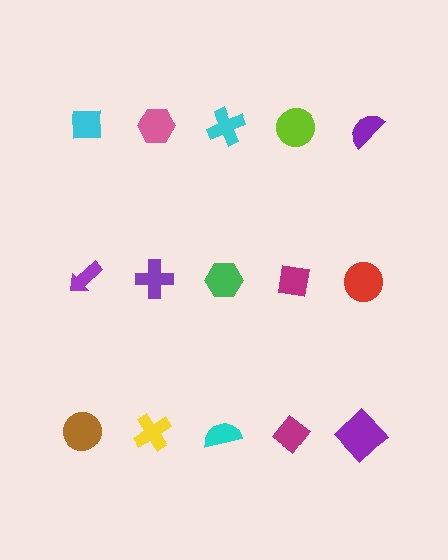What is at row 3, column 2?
A yellow cross.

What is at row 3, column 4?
A magenta diamond.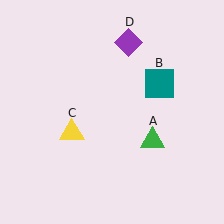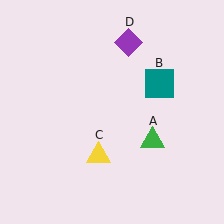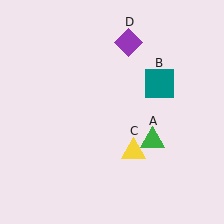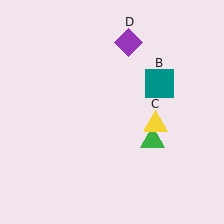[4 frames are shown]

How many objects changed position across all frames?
1 object changed position: yellow triangle (object C).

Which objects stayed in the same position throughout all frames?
Green triangle (object A) and teal square (object B) and purple diamond (object D) remained stationary.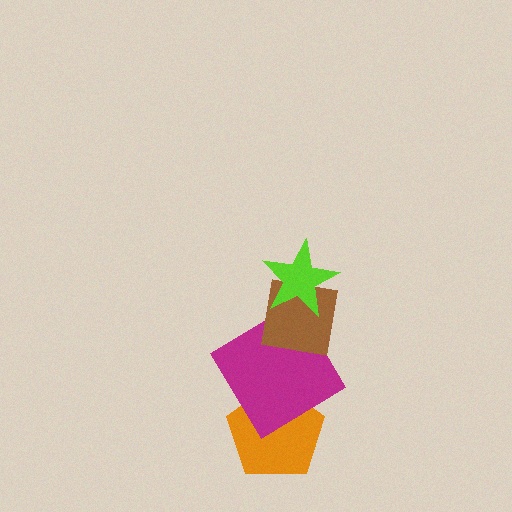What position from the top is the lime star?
The lime star is 1st from the top.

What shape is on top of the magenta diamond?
The brown square is on top of the magenta diamond.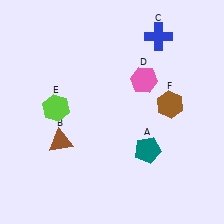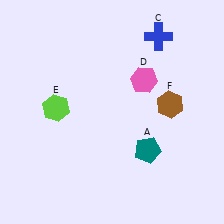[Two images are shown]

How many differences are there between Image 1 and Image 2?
There is 1 difference between the two images.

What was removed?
The brown triangle (B) was removed in Image 2.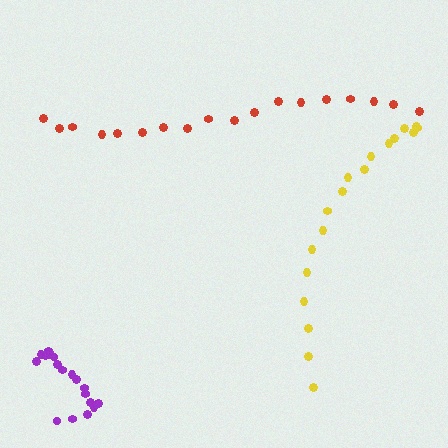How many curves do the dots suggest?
There are 3 distinct paths.